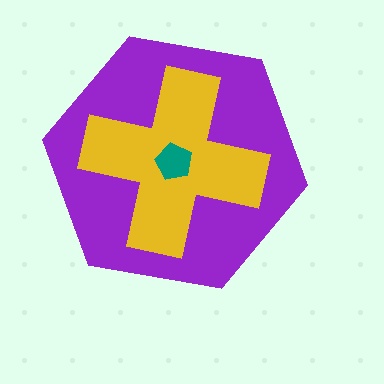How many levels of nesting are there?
3.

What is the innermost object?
The teal pentagon.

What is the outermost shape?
The purple hexagon.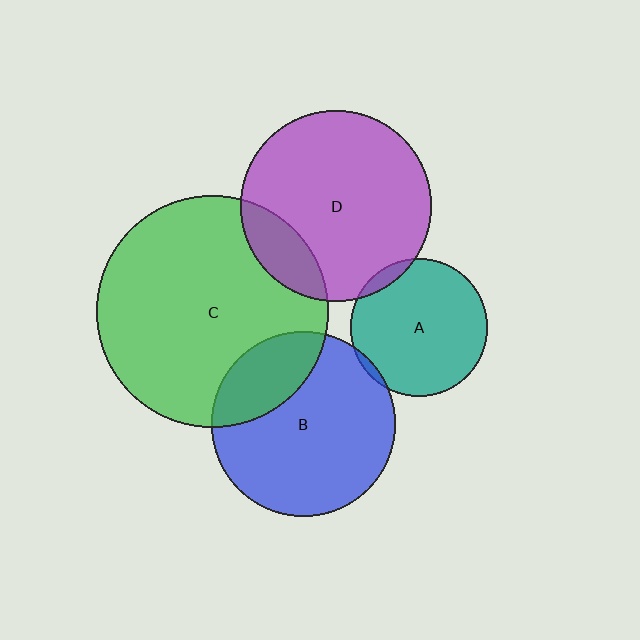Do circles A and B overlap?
Yes.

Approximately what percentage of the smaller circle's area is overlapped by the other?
Approximately 5%.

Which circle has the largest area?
Circle C (green).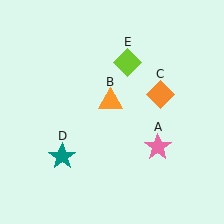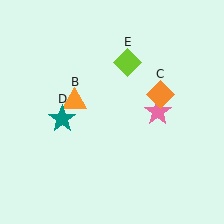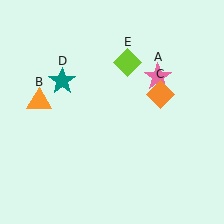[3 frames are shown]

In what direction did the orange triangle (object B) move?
The orange triangle (object B) moved left.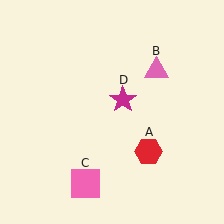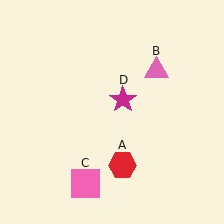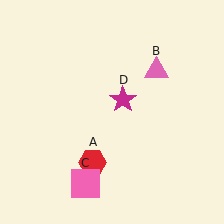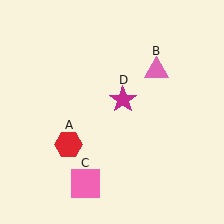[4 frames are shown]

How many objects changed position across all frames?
1 object changed position: red hexagon (object A).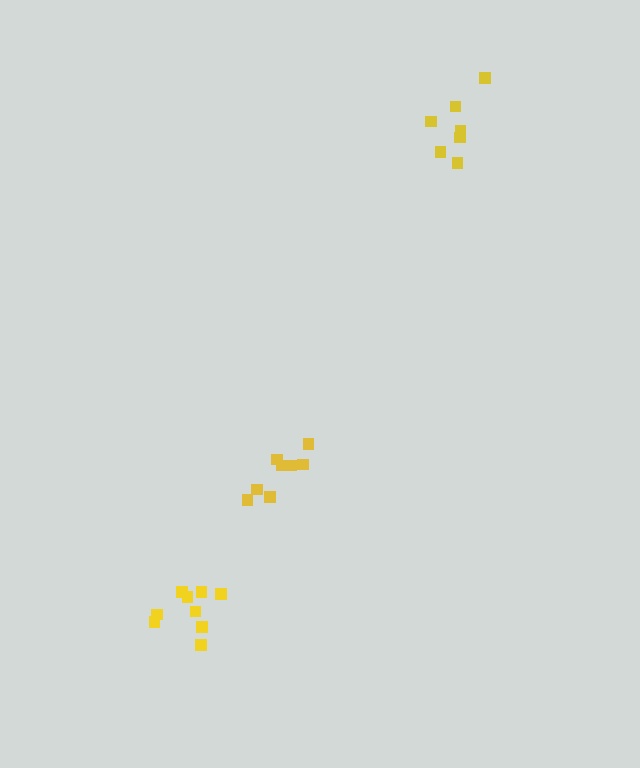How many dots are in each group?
Group 1: 8 dots, Group 2: 7 dots, Group 3: 9 dots (24 total).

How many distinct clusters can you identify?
There are 3 distinct clusters.